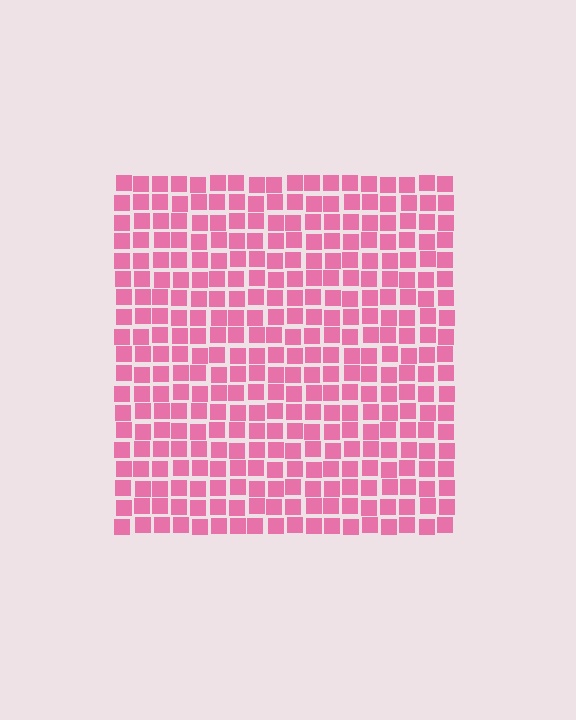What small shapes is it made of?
It is made of small squares.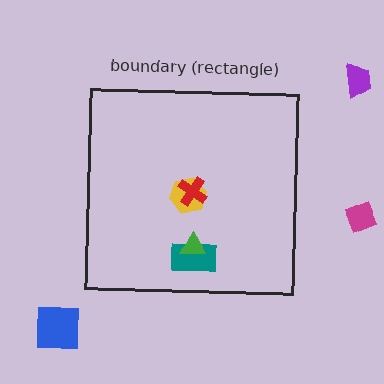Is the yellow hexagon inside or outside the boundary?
Inside.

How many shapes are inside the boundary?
4 inside, 3 outside.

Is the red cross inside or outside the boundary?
Inside.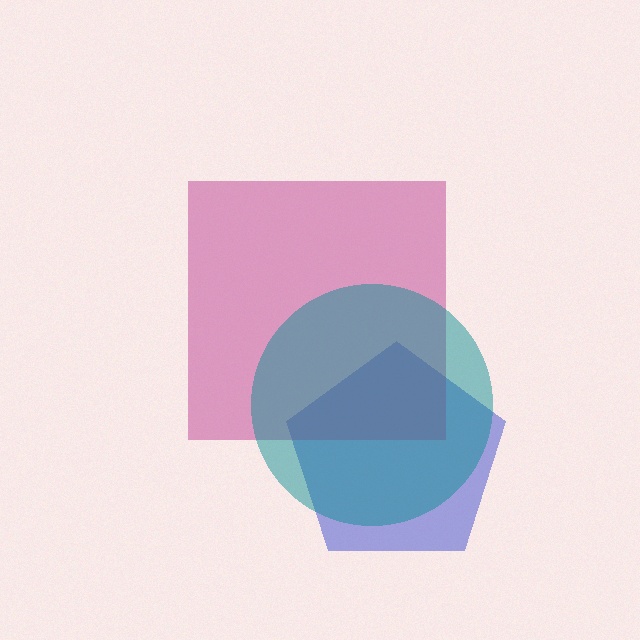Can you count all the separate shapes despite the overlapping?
Yes, there are 3 separate shapes.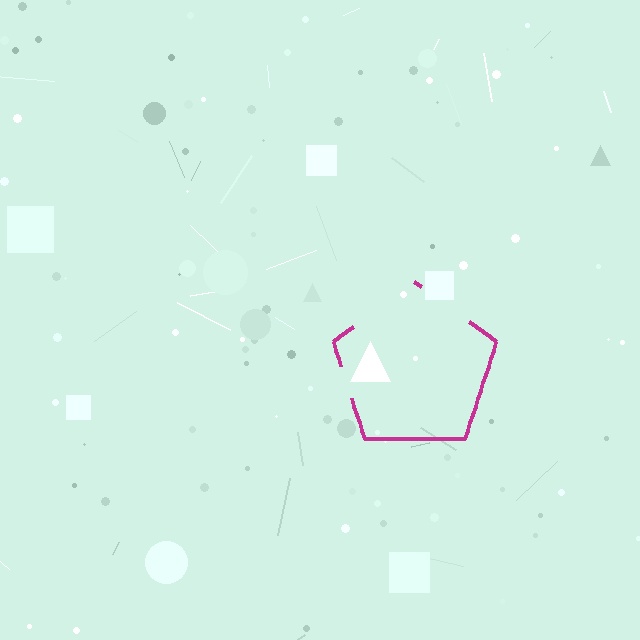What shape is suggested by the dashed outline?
The dashed outline suggests a pentagon.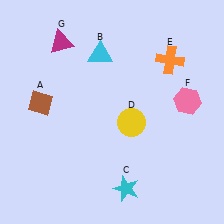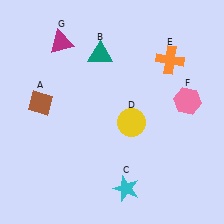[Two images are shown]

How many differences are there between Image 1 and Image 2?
There is 1 difference between the two images.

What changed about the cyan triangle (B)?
In Image 1, B is cyan. In Image 2, it changed to teal.